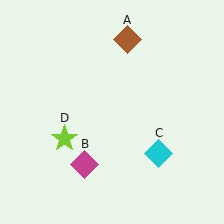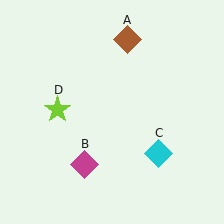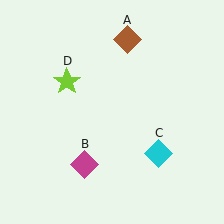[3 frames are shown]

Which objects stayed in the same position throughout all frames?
Brown diamond (object A) and magenta diamond (object B) and cyan diamond (object C) remained stationary.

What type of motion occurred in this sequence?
The lime star (object D) rotated clockwise around the center of the scene.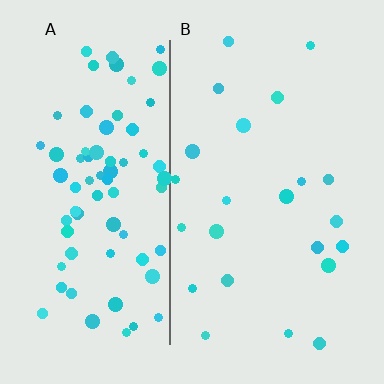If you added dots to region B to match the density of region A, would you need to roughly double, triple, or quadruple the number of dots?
Approximately triple.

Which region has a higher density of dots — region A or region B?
A (the left).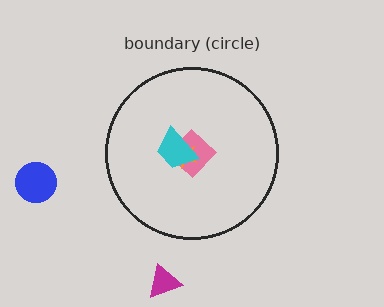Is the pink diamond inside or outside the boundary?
Inside.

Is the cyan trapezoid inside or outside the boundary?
Inside.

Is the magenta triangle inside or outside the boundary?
Outside.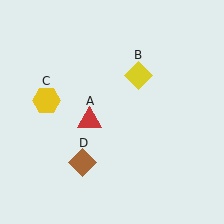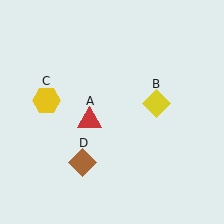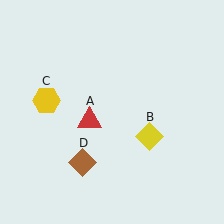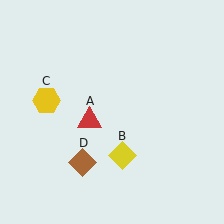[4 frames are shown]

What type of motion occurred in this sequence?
The yellow diamond (object B) rotated clockwise around the center of the scene.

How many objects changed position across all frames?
1 object changed position: yellow diamond (object B).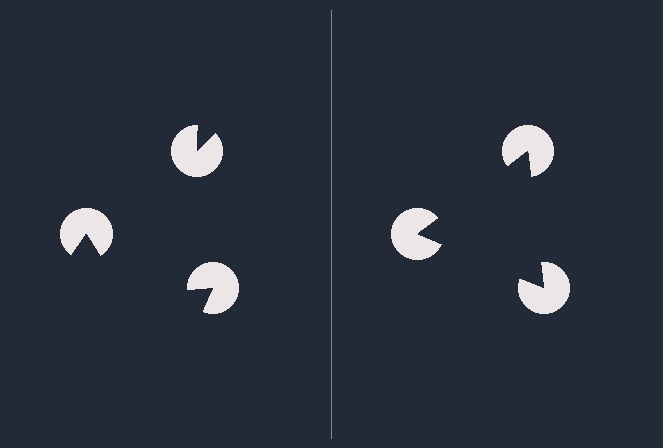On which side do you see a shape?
An illusory triangle appears on the right side. On the left side the wedge cuts are rotated, so no coherent shape forms.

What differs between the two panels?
The pac-man discs are positioned identically on both sides; only the wedge orientations differ. On the right they align to a triangle; on the left they are misaligned.